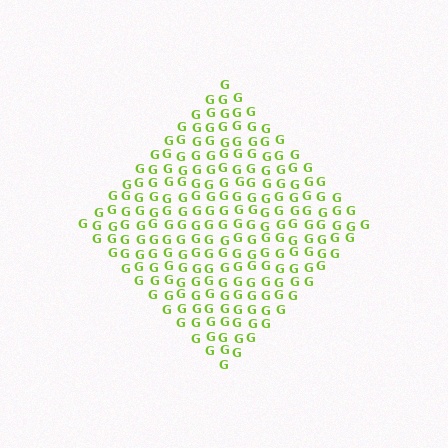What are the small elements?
The small elements are letter G's.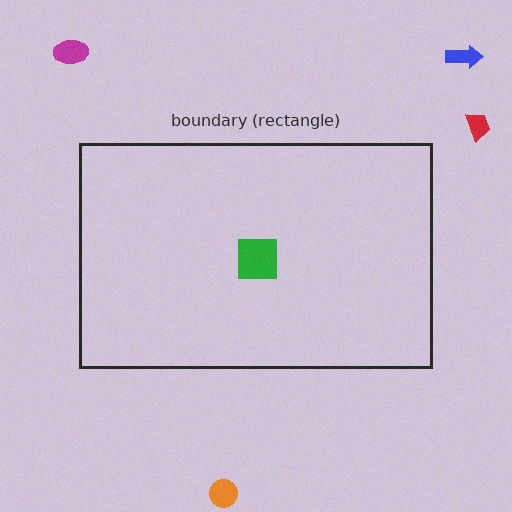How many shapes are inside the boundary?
1 inside, 4 outside.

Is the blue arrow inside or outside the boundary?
Outside.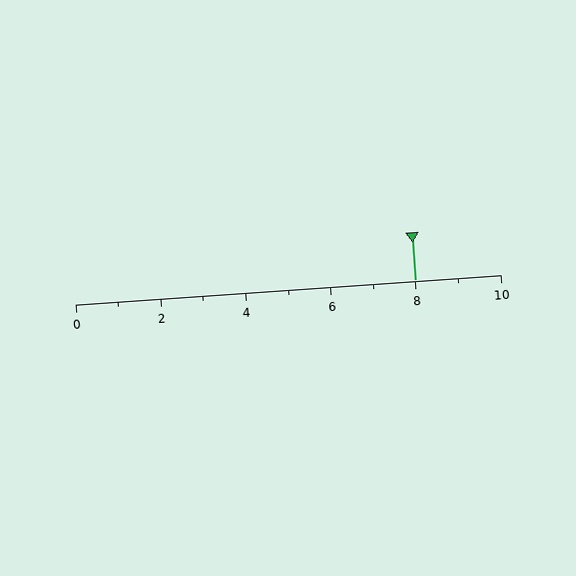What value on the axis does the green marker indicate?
The marker indicates approximately 8.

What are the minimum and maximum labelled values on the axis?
The axis runs from 0 to 10.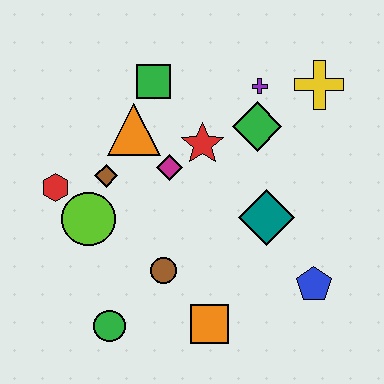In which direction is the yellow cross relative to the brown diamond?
The yellow cross is to the right of the brown diamond.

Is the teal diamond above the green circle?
Yes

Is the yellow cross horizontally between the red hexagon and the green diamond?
No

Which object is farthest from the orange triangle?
The blue pentagon is farthest from the orange triangle.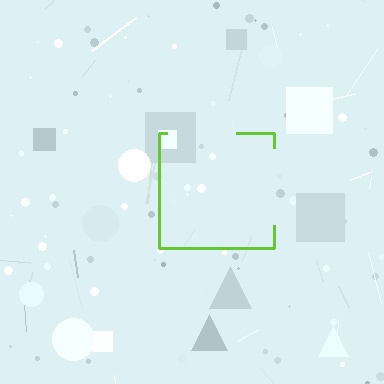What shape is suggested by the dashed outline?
The dashed outline suggests a square.